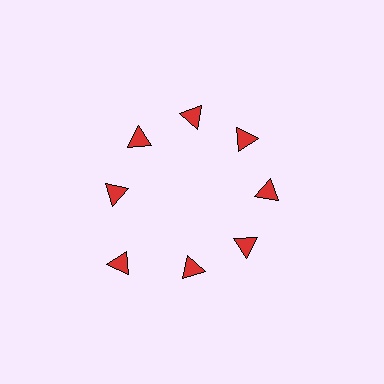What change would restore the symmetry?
The symmetry would be restored by moving it inward, back onto the ring so that all 8 triangles sit at equal angles and equal distance from the center.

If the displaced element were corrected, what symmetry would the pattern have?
It would have 8-fold rotational symmetry — the pattern would map onto itself every 45 degrees.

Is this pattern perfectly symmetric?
No. The 8 red triangles are arranged in a ring, but one element near the 8 o'clock position is pushed outward from the center, breaking the 8-fold rotational symmetry.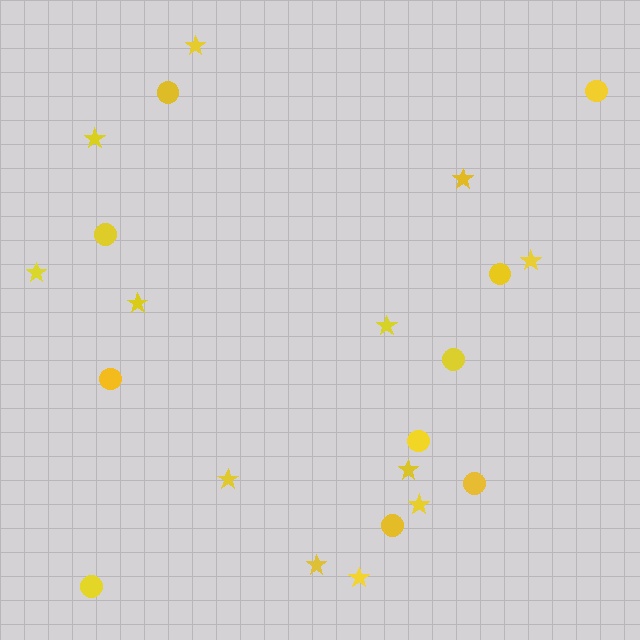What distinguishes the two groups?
There are 2 groups: one group of circles (10) and one group of stars (12).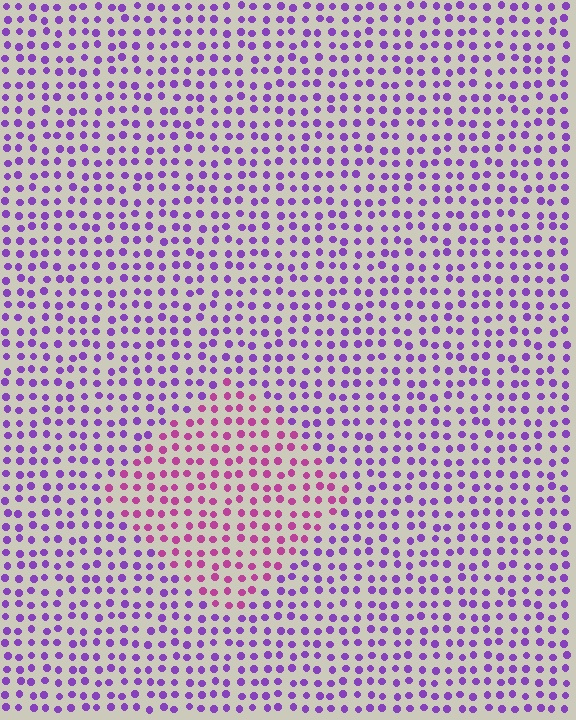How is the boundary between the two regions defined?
The boundary is defined purely by a slight shift in hue (about 42 degrees). Spacing, size, and orientation are identical on both sides.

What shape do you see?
I see a diamond.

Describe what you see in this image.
The image is filled with small purple elements in a uniform arrangement. A diamond-shaped region is visible where the elements are tinted to a slightly different hue, forming a subtle color boundary.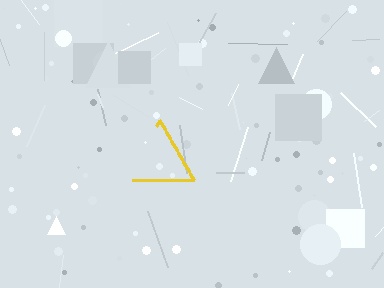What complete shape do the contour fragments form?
The contour fragments form a triangle.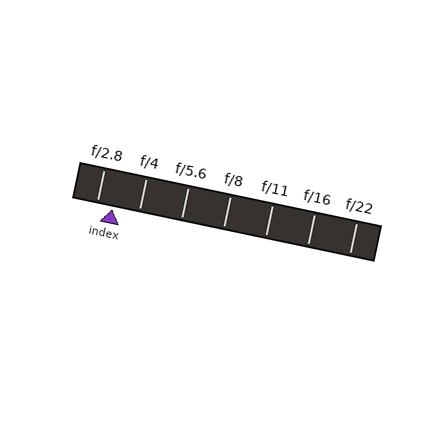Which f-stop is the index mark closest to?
The index mark is closest to f/2.8.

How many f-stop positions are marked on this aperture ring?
There are 7 f-stop positions marked.